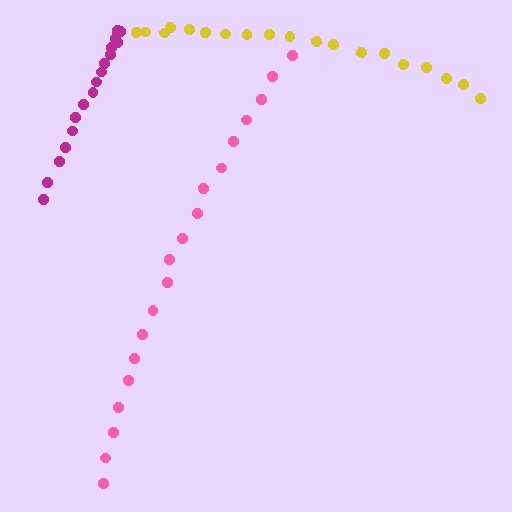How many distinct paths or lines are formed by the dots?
There are 3 distinct paths.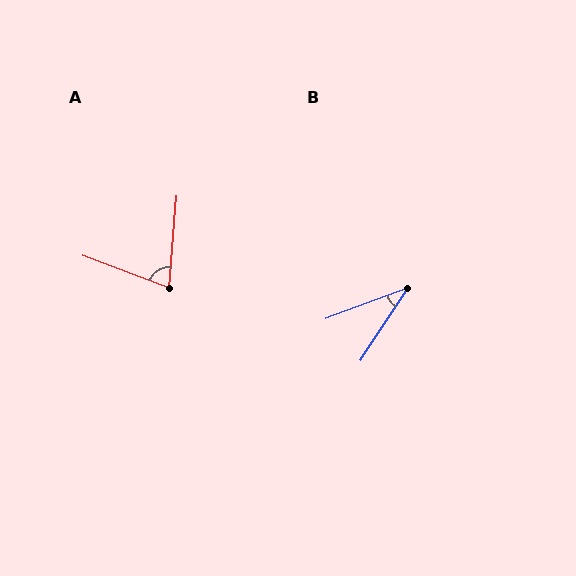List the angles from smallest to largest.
B (36°), A (74°).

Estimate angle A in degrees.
Approximately 74 degrees.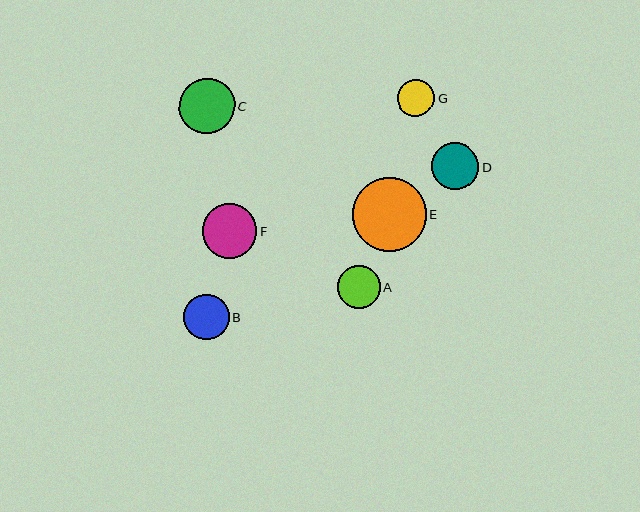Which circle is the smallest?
Circle G is the smallest with a size of approximately 37 pixels.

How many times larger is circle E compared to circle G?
Circle E is approximately 2.0 times the size of circle G.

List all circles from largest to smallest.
From largest to smallest: E, C, F, D, B, A, G.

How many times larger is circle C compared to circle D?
Circle C is approximately 1.2 times the size of circle D.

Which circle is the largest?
Circle E is the largest with a size of approximately 74 pixels.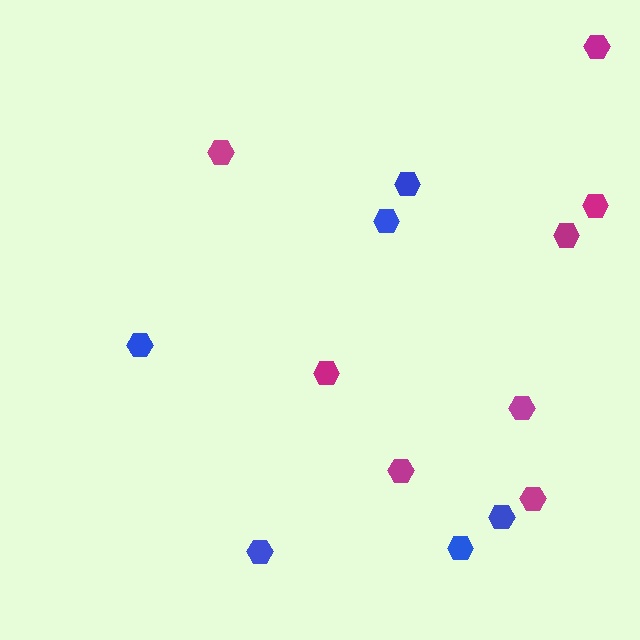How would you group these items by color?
There are 2 groups: one group of blue hexagons (6) and one group of magenta hexagons (8).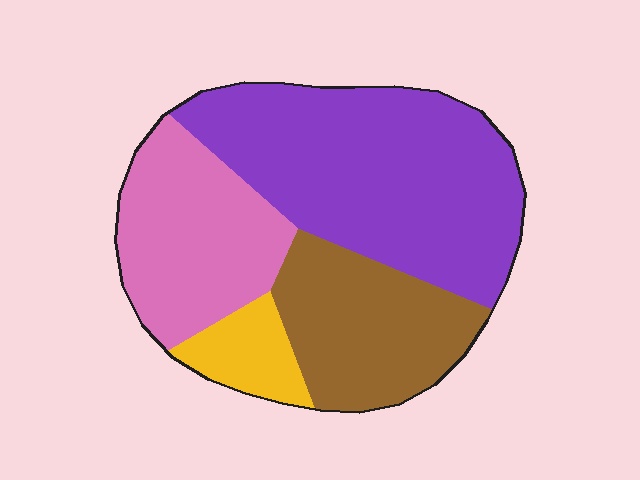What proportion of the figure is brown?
Brown covers around 25% of the figure.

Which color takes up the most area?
Purple, at roughly 45%.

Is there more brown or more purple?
Purple.